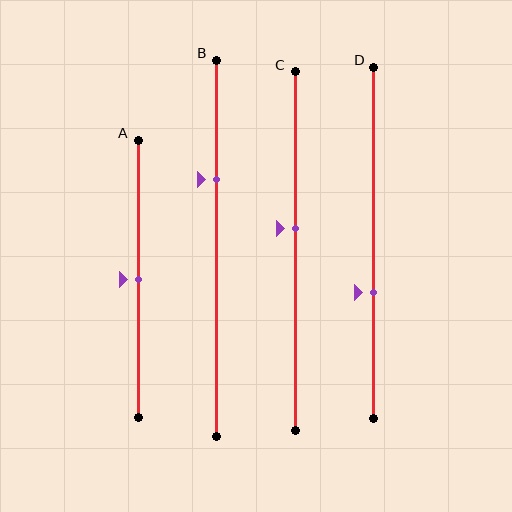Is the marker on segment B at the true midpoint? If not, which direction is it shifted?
No, the marker on segment B is shifted upward by about 18% of the segment length.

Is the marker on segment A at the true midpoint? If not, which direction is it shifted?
Yes, the marker on segment A is at the true midpoint.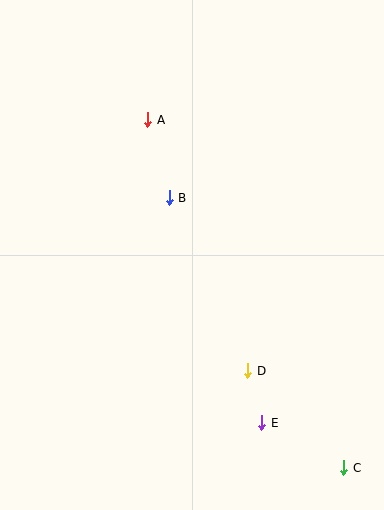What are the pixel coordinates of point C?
Point C is at (344, 468).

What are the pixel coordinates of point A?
Point A is at (148, 120).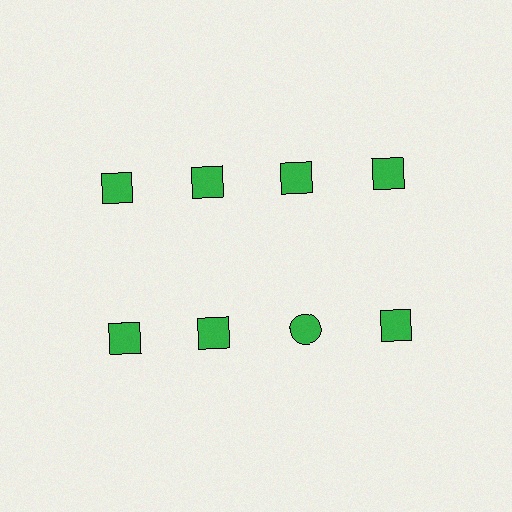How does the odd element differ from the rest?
It has a different shape: circle instead of square.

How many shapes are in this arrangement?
There are 8 shapes arranged in a grid pattern.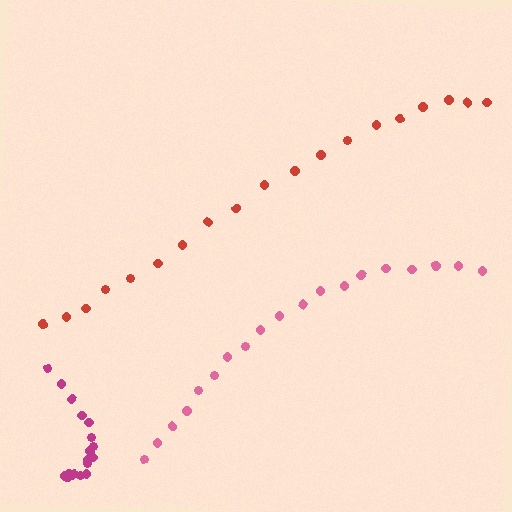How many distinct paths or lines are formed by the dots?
There are 3 distinct paths.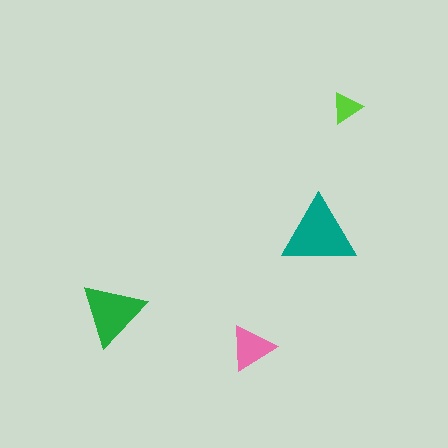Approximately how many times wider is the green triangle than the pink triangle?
About 1.5 times wider.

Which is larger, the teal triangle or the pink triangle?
The teal one.